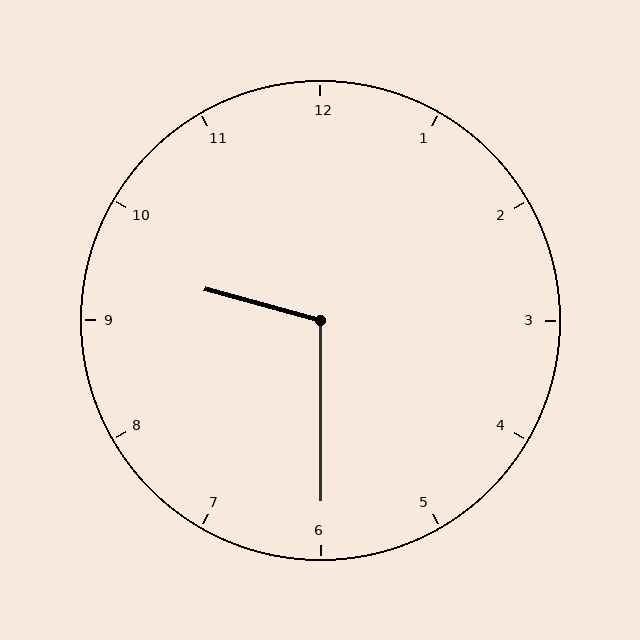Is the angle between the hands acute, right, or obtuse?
It is obtuse.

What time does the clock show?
9:30.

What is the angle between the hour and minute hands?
Approximately 105 degrees.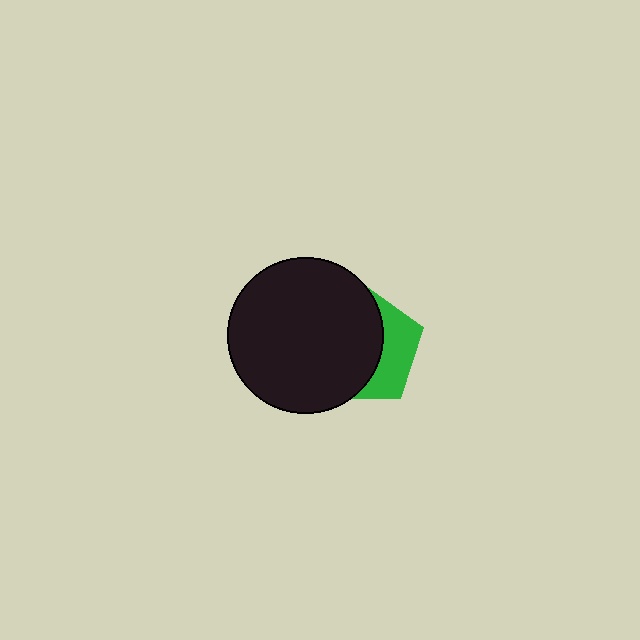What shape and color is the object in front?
The object in front is a black circle.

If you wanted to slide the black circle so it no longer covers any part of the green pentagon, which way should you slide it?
Slide it left — that is the most direct way to separate the two shapes.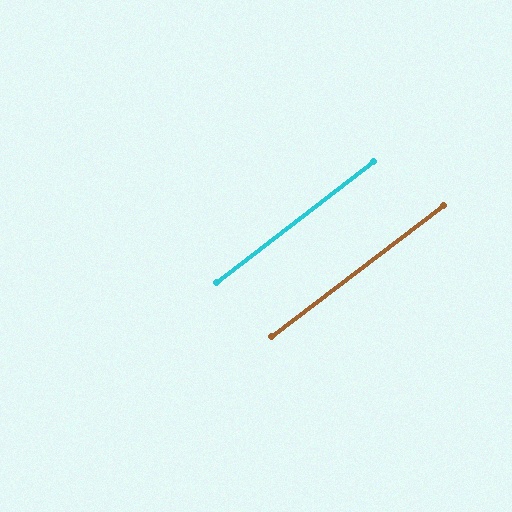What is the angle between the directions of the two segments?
Approximately 0 degrees.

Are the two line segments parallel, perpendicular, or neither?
Parallel — their directions differ by only 0.3°.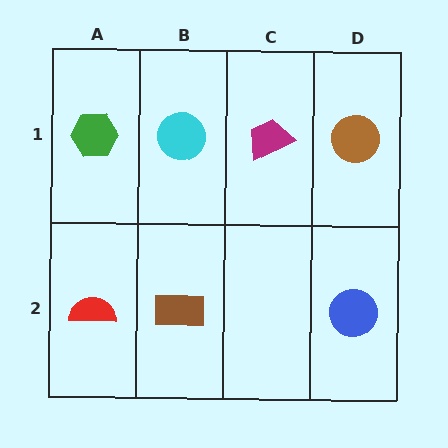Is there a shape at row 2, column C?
No, that cell is empty.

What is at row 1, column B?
A cyan circle.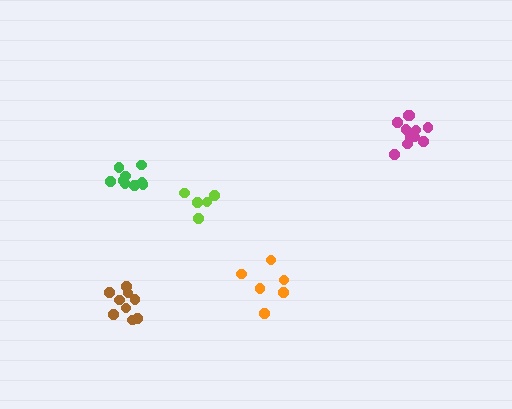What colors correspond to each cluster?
The clusters are colored: magenta, lime, orange, brown, green.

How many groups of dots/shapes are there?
There are 5 groups.